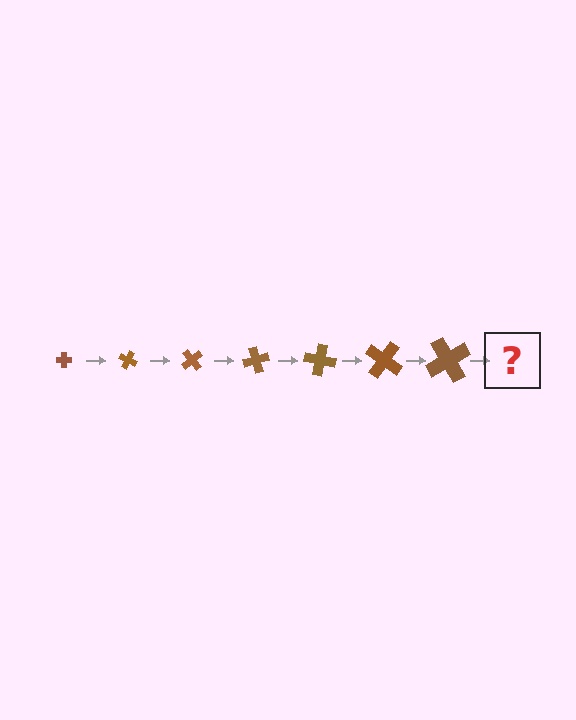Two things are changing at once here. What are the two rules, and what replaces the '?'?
The two rules are that the cross grows larger each step and it rotates 25 degrees each step. The '?' should be a cross, larger than the previous one and rotated 175 degrees from the start.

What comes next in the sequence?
The next element should be a cross, larger than the previous one and rotated 175 degrees from the start.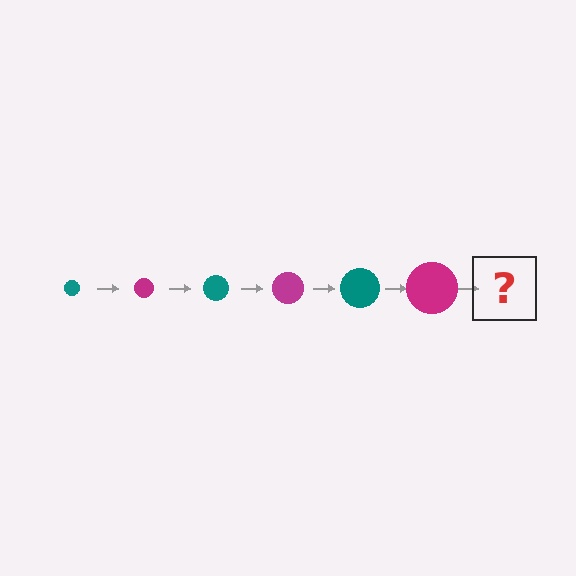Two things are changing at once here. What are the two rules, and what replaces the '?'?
The two rules are that the circle grows larger each step and the color cycles through teal and magenta. The '?' should be a teal circle, larger than the previous one.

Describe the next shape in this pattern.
It should be a teal circle, larger than the previous one.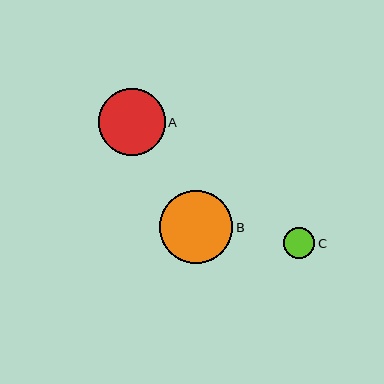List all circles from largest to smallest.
From largest to smallest: B, A, C.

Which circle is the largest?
Circle B is the largest with a size of approximately 73 pixels.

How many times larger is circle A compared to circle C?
Circle A is approximately 2.1 times the size of circle C.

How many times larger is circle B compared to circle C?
Circle B is approximately 2.3 times the size of circle C.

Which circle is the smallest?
Circle C is the smallest with a size of approximately 31 pixels.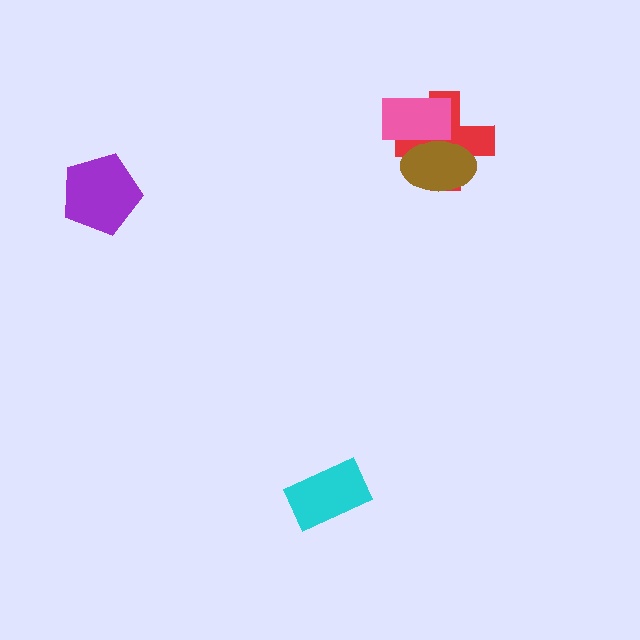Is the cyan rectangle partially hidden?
No, no other shape covers it.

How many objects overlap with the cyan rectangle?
0 objects overlap with the cyan rectangle.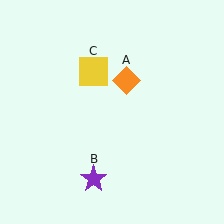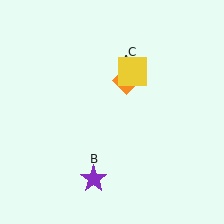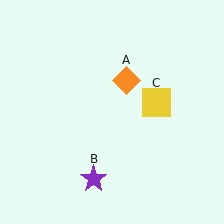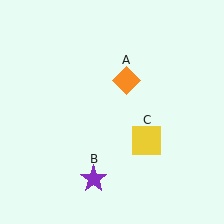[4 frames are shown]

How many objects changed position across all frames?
1 object changed position: yellow square (object C).